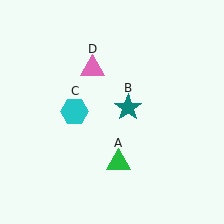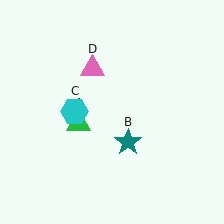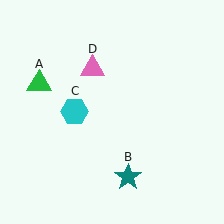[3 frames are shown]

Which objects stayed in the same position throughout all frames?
Cyan hexagon (object C) and pink triangle (object D) remained stationary.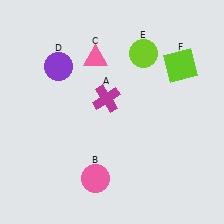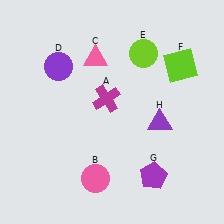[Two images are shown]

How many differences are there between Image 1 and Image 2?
There are 2 differences between the two images.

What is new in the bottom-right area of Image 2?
A purple triangle (H) was added in the bottom-right area of Image 2.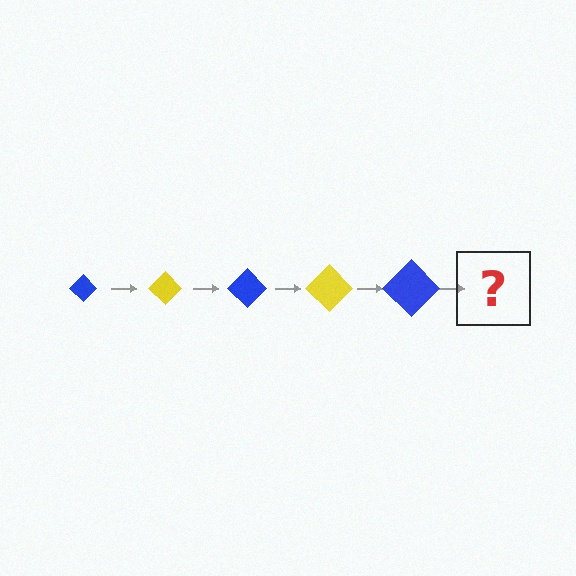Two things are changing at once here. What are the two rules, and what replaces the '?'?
The two rules are that the diamond grows larger each step and the color cycles through blue and yellow. The '?' should be a yellow diamond, larger than the previous one.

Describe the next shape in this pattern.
It should be a yellow diamond, larger than the previous one.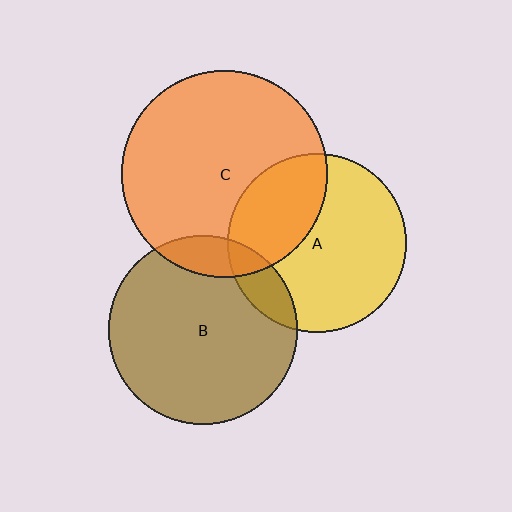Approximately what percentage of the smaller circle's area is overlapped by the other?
Approximately 35%.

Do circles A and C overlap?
Yes.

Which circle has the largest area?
Circle C (orange).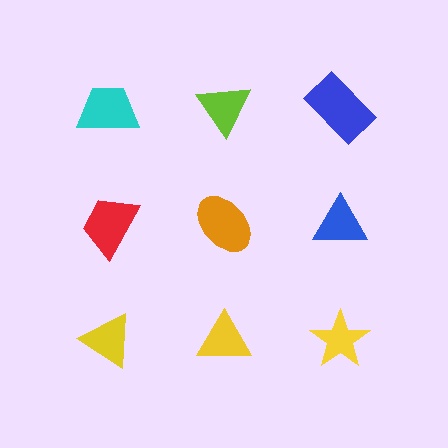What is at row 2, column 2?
An orange ellipse.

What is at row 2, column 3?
A blue triangle.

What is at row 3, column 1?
A yellow triangle.